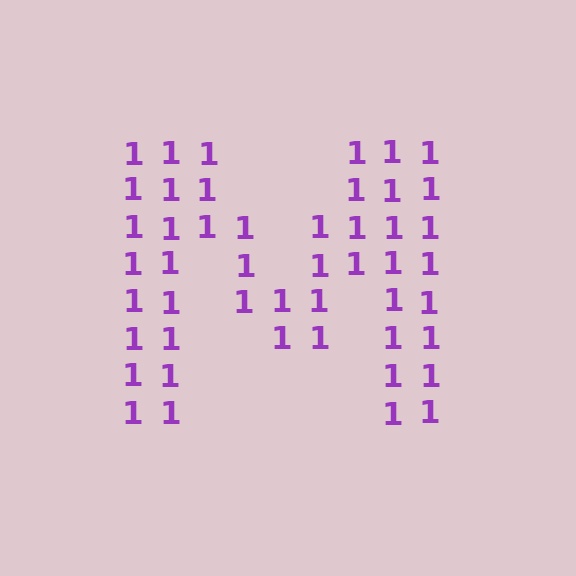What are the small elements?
The small elements are digit 1's.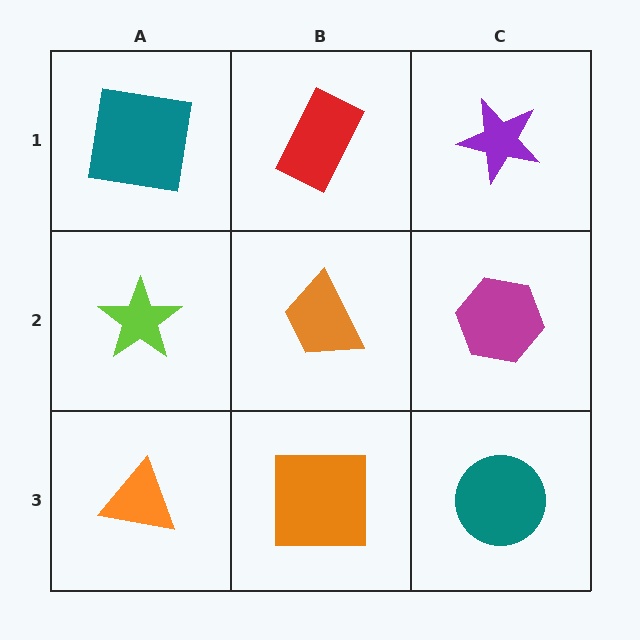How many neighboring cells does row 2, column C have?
3.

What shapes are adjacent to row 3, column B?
An orange trapezoid (row 2, column B), an orange triangle (row 3, column A), a teal circle (row 3, column C).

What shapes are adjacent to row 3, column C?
A magenta hexagon (row 2, column C), an orange square (row 3, column B).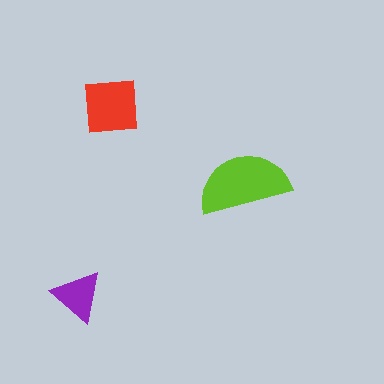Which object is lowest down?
The purple triangle is bottommost.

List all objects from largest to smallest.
The lime semicircle, the red square, the purple triangle.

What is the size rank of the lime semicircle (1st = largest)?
1st.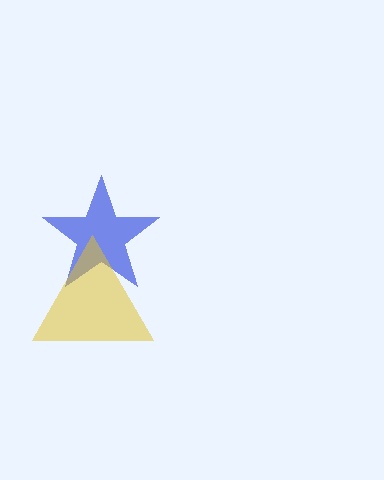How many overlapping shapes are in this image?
There are 2 overlapping shapes in the image.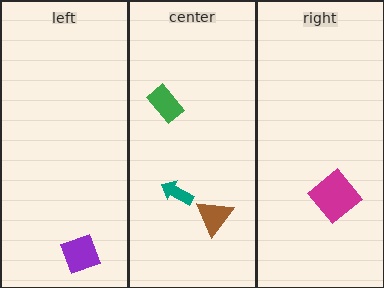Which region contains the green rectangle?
The center region.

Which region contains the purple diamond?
The left region.